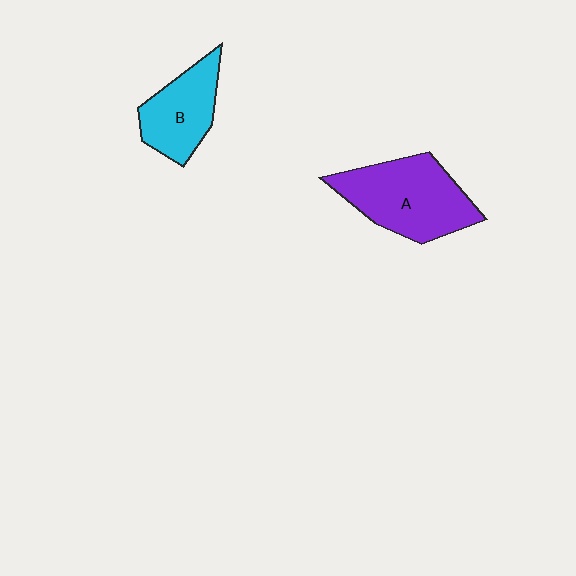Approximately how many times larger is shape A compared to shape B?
Approximately 1.5 times.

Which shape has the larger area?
Shape A (purple).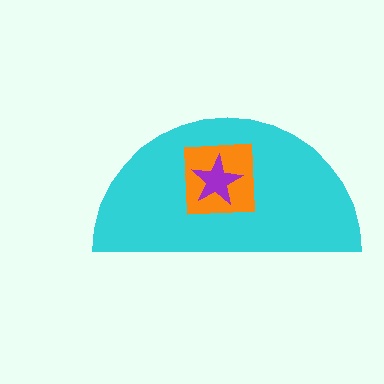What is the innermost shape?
The purple star.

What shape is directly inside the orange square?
The purple star.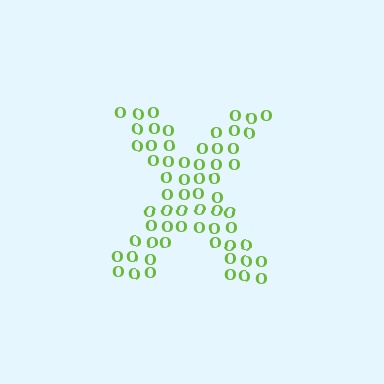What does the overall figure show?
The overall figure shows the letter X.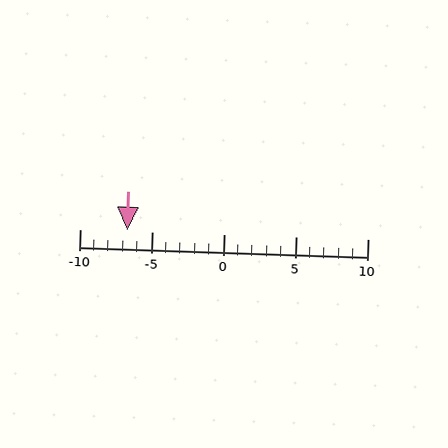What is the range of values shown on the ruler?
The ruler shows values from -10 to 10.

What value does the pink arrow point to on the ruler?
The pink arrow points to approximately -7.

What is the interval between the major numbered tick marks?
The major tick marks are spaced 5 units apart.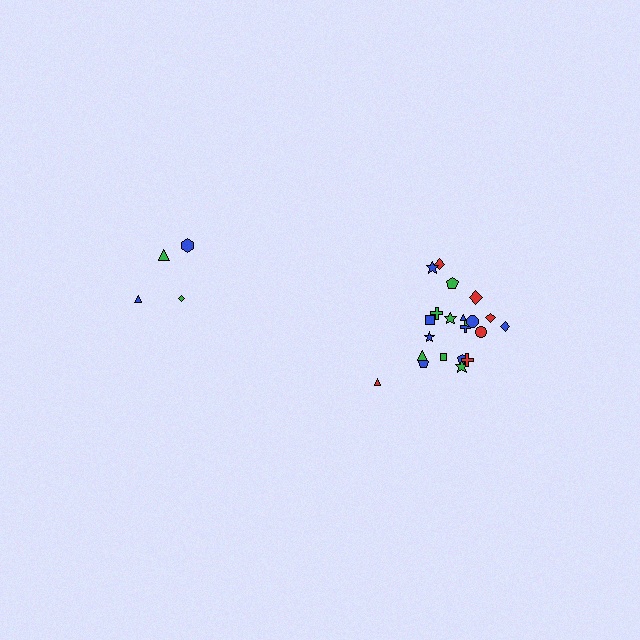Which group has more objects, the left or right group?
The right group.